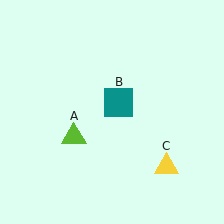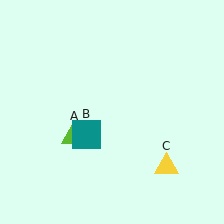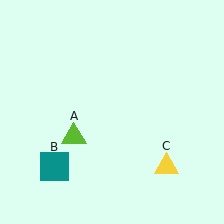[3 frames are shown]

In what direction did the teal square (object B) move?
The teal square (object B) moved down and to the left.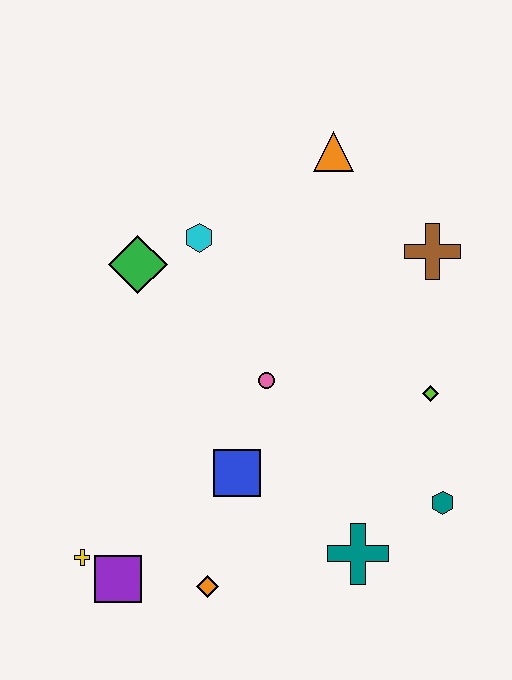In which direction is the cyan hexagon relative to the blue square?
The cyan hexagon is above the blue square.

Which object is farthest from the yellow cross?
The orange triangle is farthest from the yellow cross.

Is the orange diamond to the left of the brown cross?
Yes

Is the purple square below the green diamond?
Yes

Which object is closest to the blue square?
The pink circle is closest to the blue square.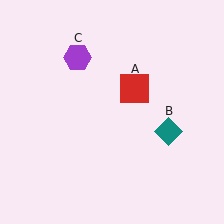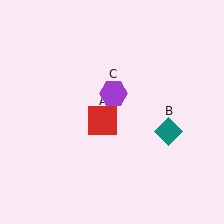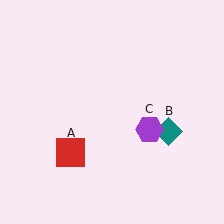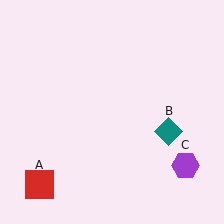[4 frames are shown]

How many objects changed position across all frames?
2 objects changed position: red square (object A), purple hexagon (object C).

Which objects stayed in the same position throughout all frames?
Teal diamond (object B) remained stationary.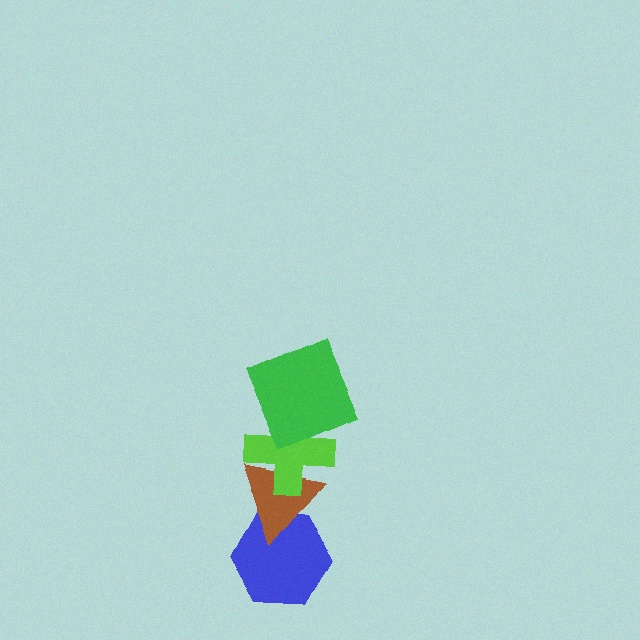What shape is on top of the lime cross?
The green square is on top of the lime cross.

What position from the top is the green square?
The green square is 1st from the top.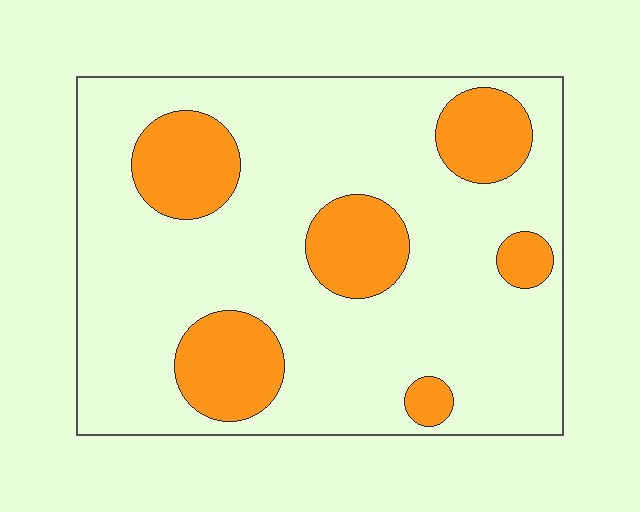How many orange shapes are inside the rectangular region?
6.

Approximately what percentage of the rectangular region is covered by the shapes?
Approximately 25%.